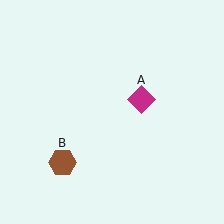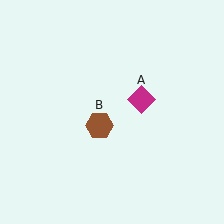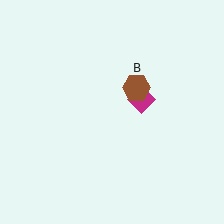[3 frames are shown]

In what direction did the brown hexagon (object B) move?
The brown hexagon (object B) moved up and to the right.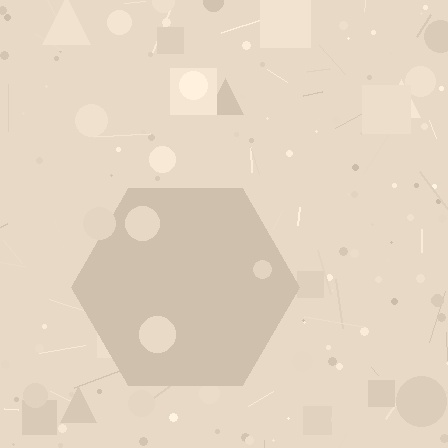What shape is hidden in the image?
A hexagon is hidden in the image.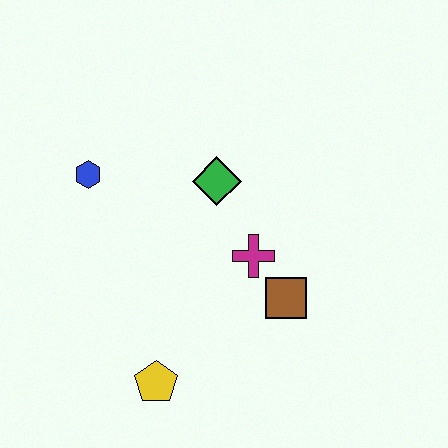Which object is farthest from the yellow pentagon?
The blue hexagon is farthest from the yellow pentagon.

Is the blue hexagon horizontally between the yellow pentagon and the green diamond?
No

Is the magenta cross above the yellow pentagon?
Yes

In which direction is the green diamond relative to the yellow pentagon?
The green diamond is above the yellow pentagon.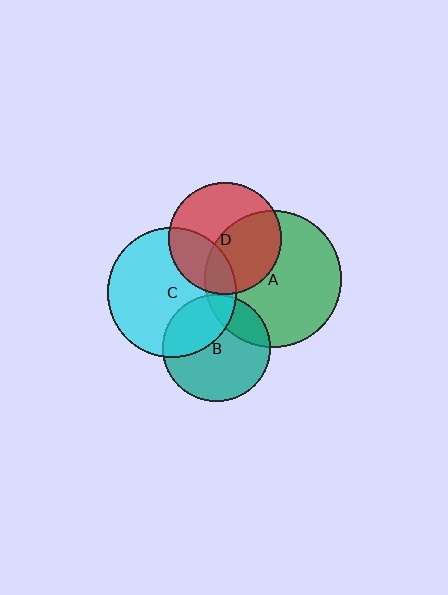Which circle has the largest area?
Circle A (green).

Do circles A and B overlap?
Yes.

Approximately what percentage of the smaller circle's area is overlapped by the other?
Approximately 20%.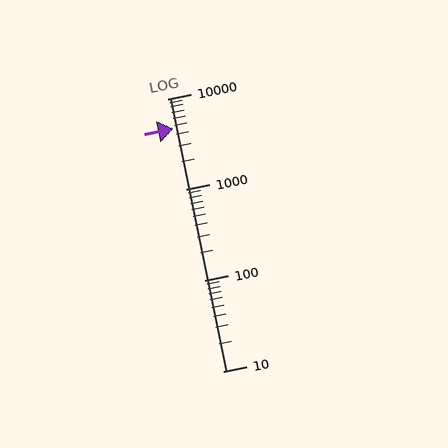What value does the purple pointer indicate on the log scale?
The pointer indicates approximately 4700.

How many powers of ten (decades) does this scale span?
The scale spans 3 decades, from 10 to 10000.